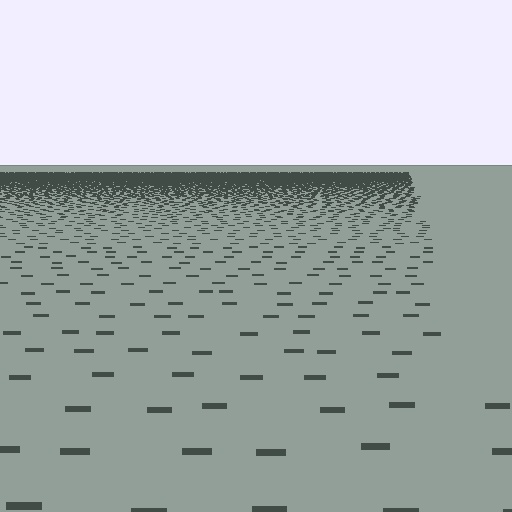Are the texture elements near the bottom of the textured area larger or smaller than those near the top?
Larger. Near the bottom, elements are closer to the viewer and appear at a bigger on-screen size.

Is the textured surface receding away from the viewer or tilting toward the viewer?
The surface is receding away from the viewer. Texture elements get smaller and denser toward the top.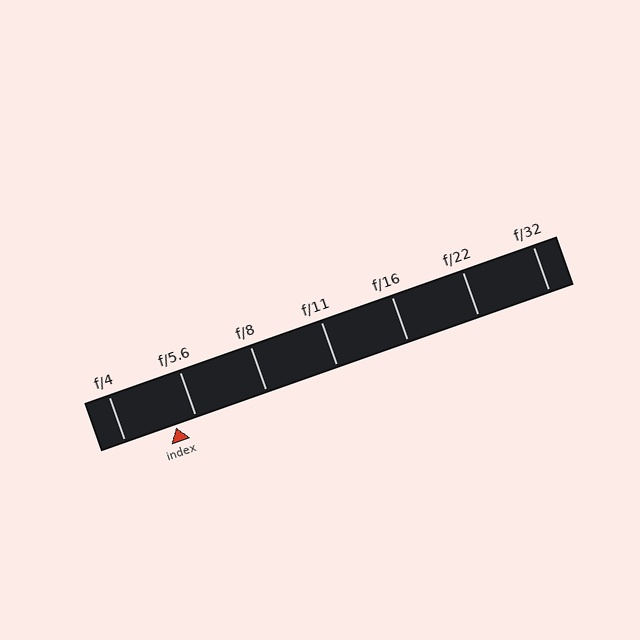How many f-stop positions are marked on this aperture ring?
There are 7 f-stop positions marked.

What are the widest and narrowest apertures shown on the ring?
The widest aperture shown is f/4 and the narrowest is f/32.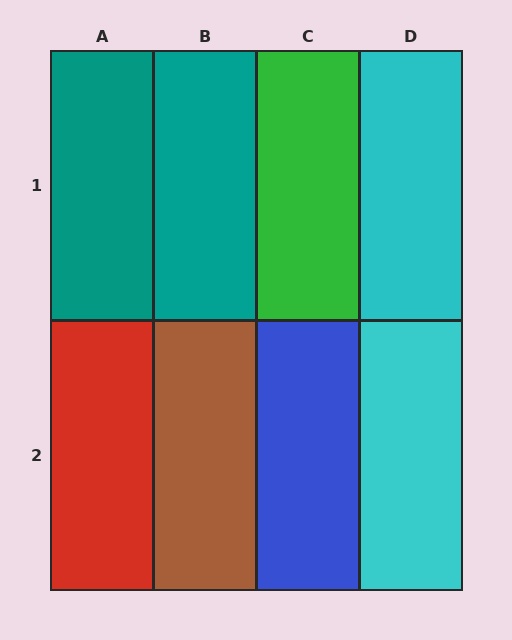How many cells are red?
1 cell is red.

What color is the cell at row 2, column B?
Brown.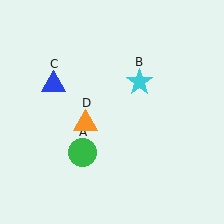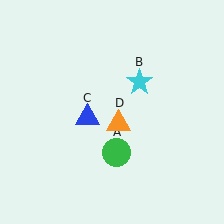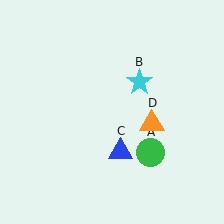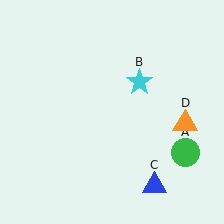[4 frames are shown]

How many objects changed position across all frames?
3 objects changed position: green circle (object A), blue triangle (object C), orange triangle (object D).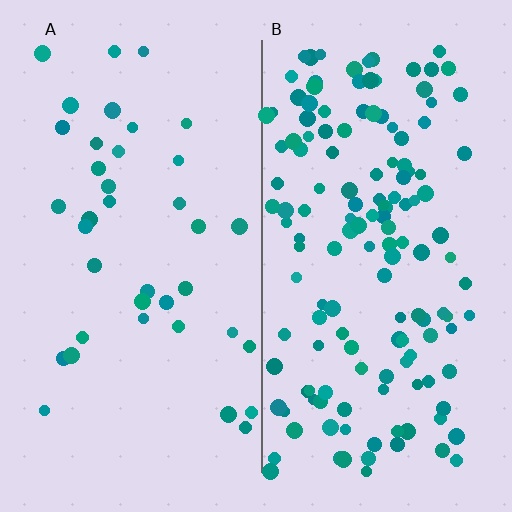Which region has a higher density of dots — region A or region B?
B (the right).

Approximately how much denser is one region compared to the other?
Approximately 3.8× — region B over region A.